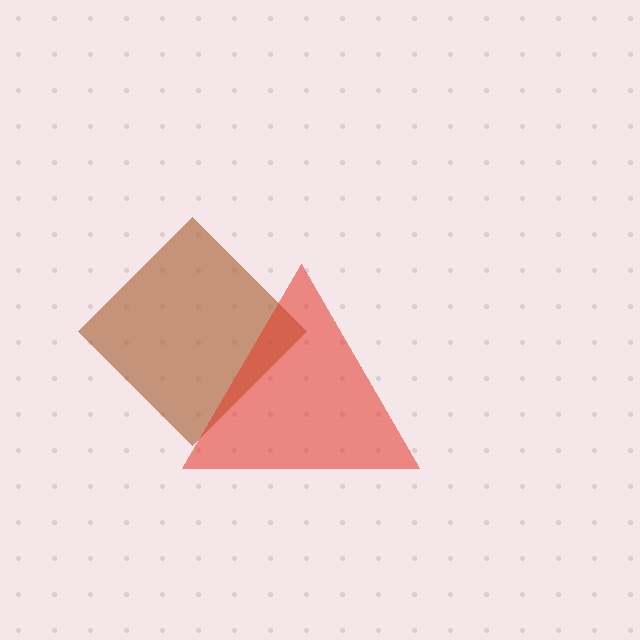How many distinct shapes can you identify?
There are 2 distinct shapes: a brown diamond, a red triangle.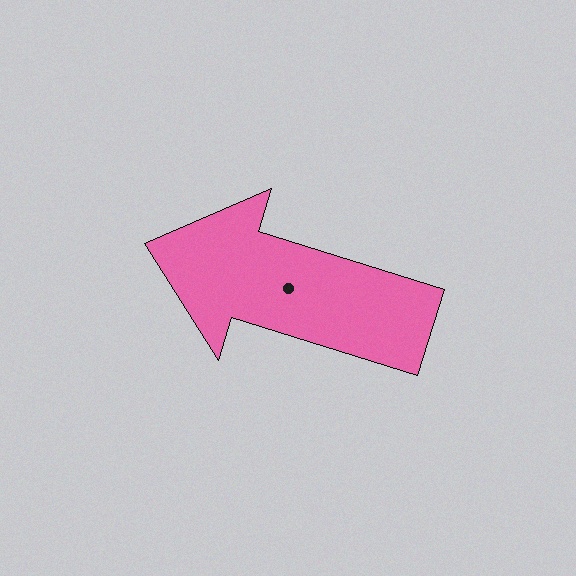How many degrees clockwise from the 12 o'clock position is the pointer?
Approximately 287 degrees.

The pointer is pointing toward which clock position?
Roughly 10 o'clock.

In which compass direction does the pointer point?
West.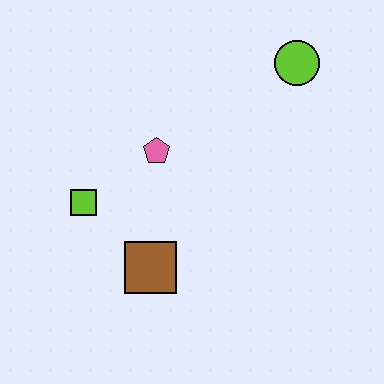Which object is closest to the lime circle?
The pink pentagon is closest to the lime circle.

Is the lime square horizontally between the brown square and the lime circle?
No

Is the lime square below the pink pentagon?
Yes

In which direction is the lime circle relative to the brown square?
The lime circle is above the brown square.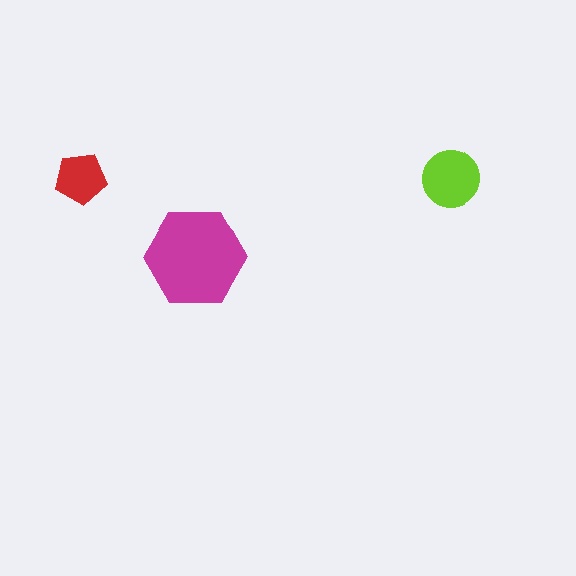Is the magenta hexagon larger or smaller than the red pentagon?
Larger.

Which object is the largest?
The magenta hexagon.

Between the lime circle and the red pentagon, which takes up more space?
The lime circle.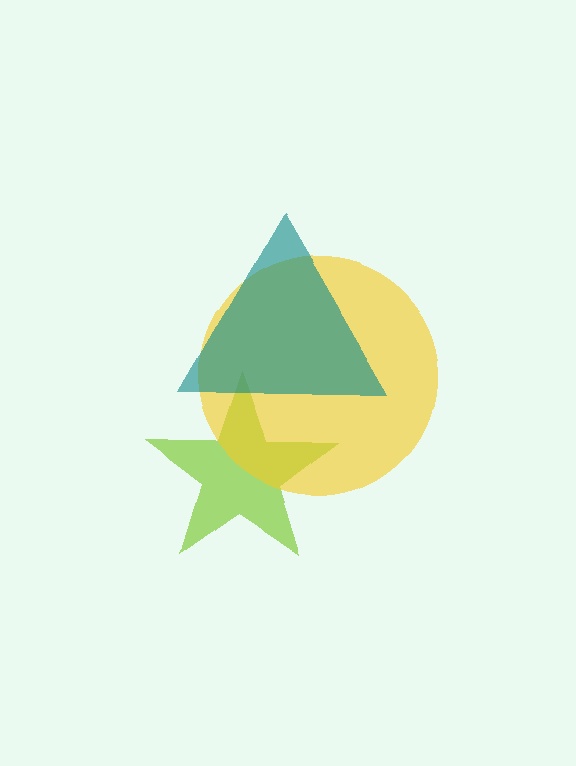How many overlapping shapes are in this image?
There are 3 overlapping shapes in the image.